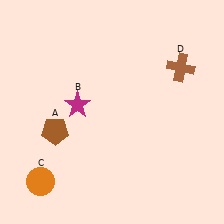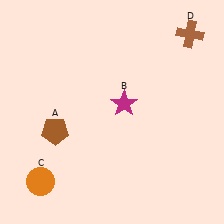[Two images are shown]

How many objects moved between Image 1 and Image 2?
2 objects moved between the two images.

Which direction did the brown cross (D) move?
The brown cross (D) moved up.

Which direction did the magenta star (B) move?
The magenta star (B) moved right.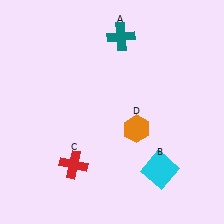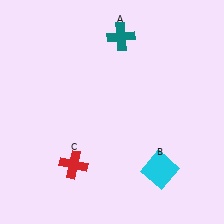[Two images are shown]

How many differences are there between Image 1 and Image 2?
There is 1 difference between the two images.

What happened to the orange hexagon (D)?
The orange hexagon (D) was removed in Image 2. It was in the bottom-right area of Image 1.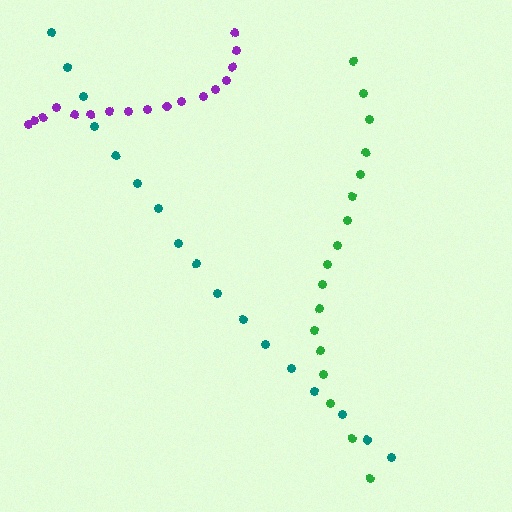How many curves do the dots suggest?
There are 3 distinct paths.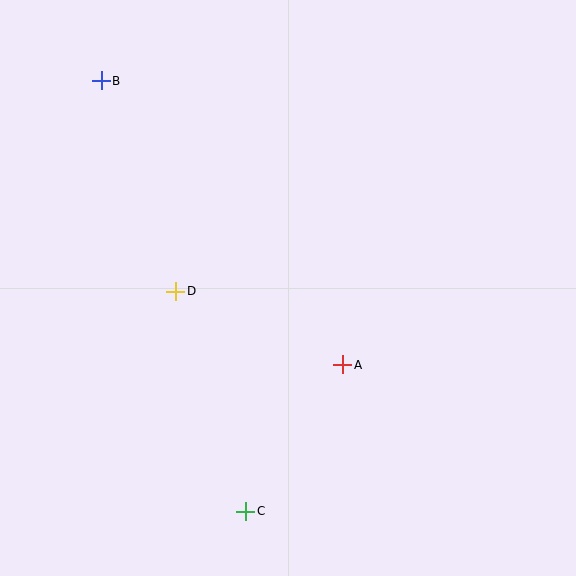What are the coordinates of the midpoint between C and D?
The midpoint between C and D is at (211, 401).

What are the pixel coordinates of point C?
Point C is at (246, 511).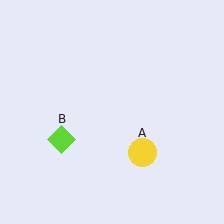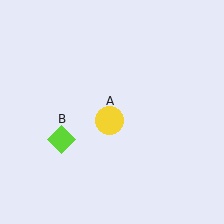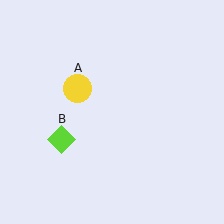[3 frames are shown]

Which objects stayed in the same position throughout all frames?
Lime diamond (object B) remained stationary.